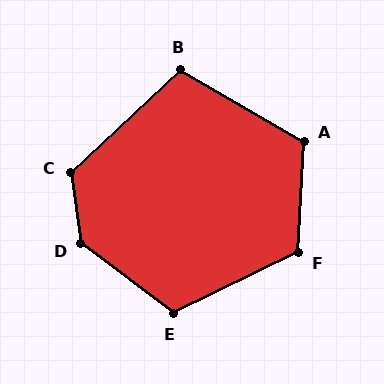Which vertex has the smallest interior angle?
B, at approximately 107 degrees.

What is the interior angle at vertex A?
Approximately 118 degrees (obtuse).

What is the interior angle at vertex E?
Approximately 117 degrees (obtuse).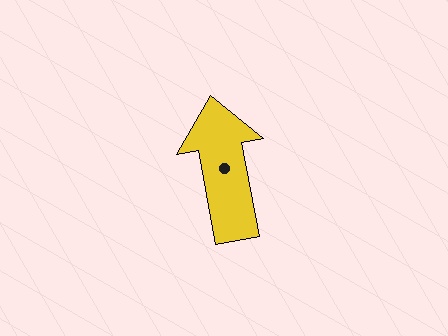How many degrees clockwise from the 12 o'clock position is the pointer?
Approximately 349 degrees.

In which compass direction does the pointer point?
North.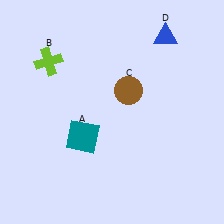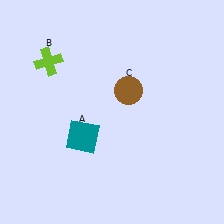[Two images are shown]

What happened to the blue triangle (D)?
The blue triangle (D) was removed in Image 2. It was in the top-right area of Image 1.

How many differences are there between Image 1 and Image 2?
There is 1 difference between the two images.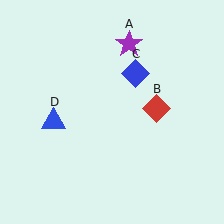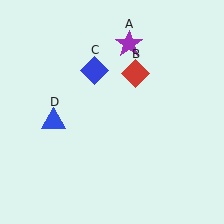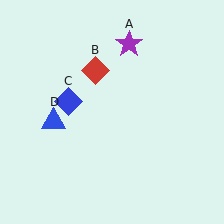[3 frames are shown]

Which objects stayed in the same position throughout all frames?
Purple star (object A) and blue triangle (object D) remained stationary.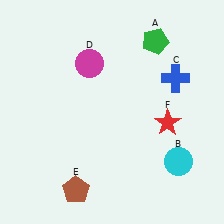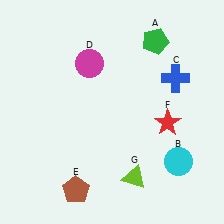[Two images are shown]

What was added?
A lime triangle (G) was added in Image 2.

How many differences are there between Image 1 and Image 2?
There is 1 difference between the two images.